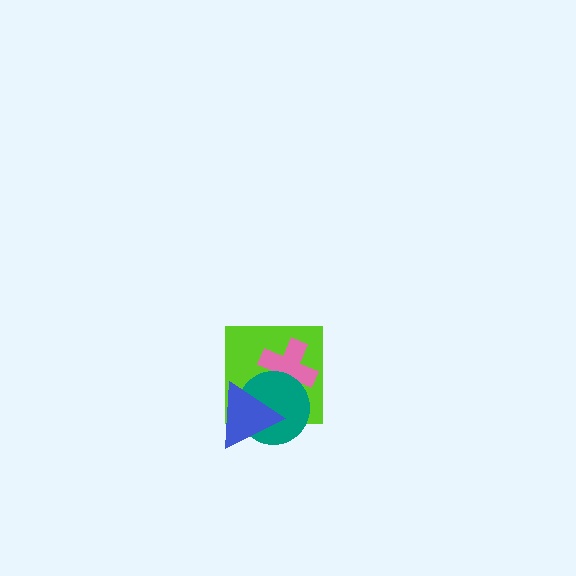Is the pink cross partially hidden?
Yes, it is partially covered by another shape.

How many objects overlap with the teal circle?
3 objects overlap with the teal circle.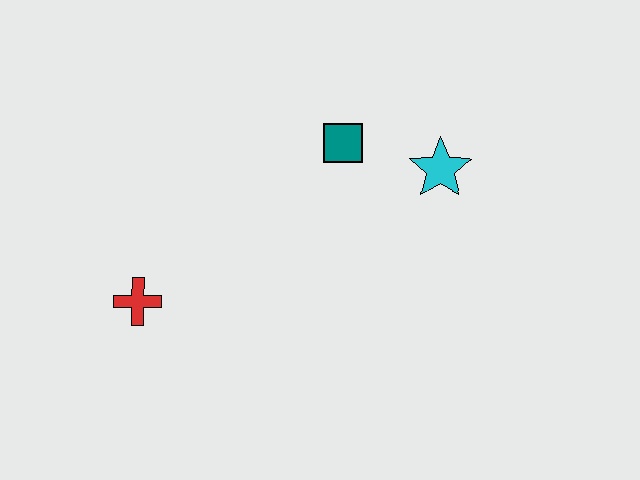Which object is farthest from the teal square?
The red cross is farthest from the teal square.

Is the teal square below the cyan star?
No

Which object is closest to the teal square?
The cyan star is closest to the teal square.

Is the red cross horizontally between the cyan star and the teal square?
No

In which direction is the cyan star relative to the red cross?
The cyan star is to the right of the red cross.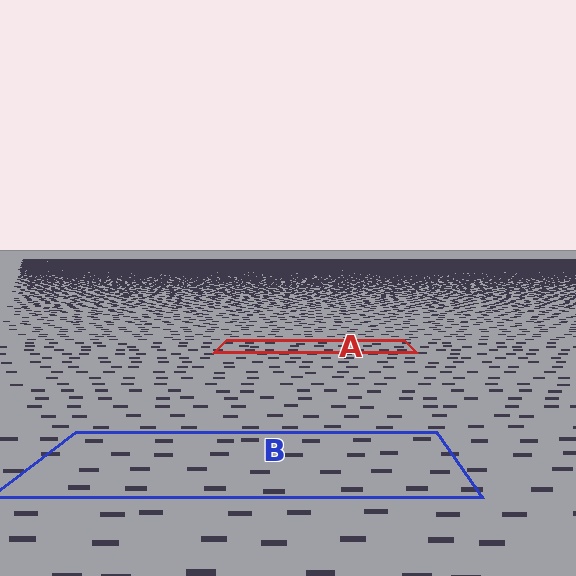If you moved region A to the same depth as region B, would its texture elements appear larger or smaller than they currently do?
They would appear larger. At a closer depth, the same texture elements are projected at a bigger on-screen size.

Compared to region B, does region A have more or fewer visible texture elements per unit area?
Region A has more texture elements per unit area — they are packed more densely because it is farther away.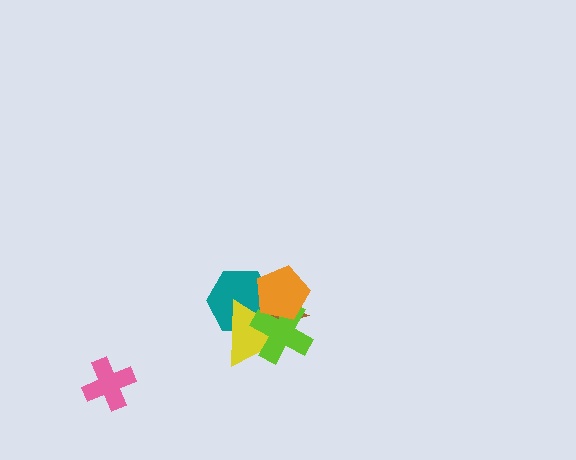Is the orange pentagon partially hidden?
No, no other shape covers it.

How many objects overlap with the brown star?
4 objects overlap with the brown star.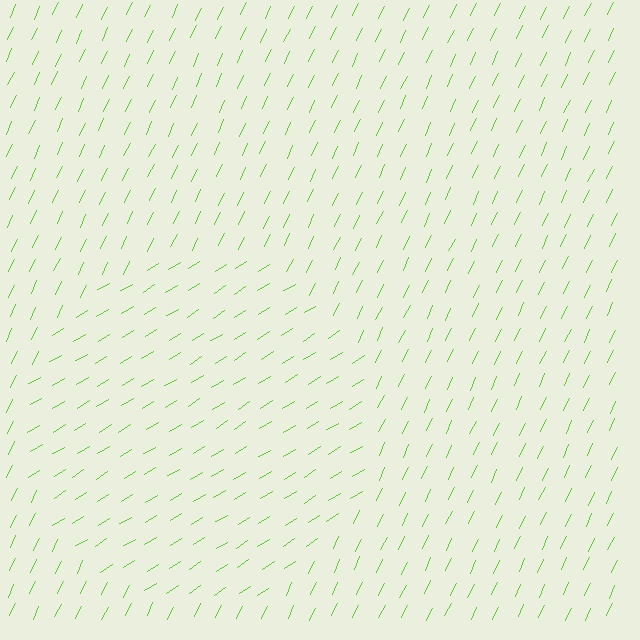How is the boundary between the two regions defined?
The boundary is defined purely by a change in line orientation (approximately 33 degrees difference). All lines are the same color and thickness.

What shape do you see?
I see a circle.